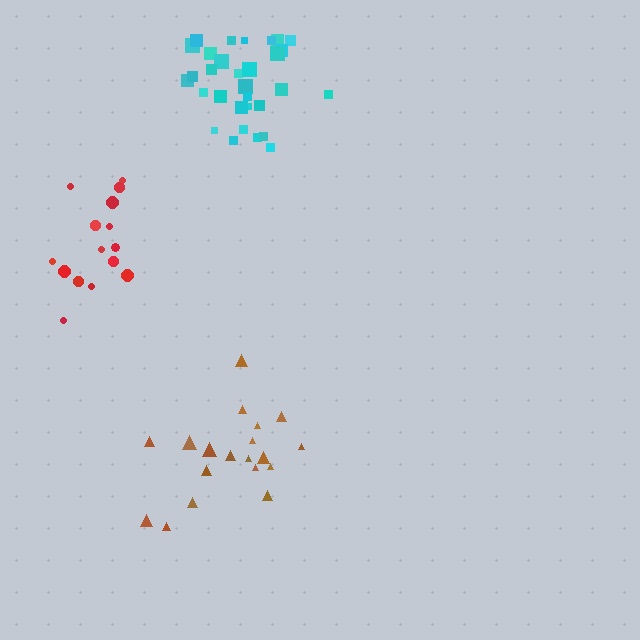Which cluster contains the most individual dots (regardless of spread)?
Cyan (31).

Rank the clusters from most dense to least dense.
cyan, red, brown.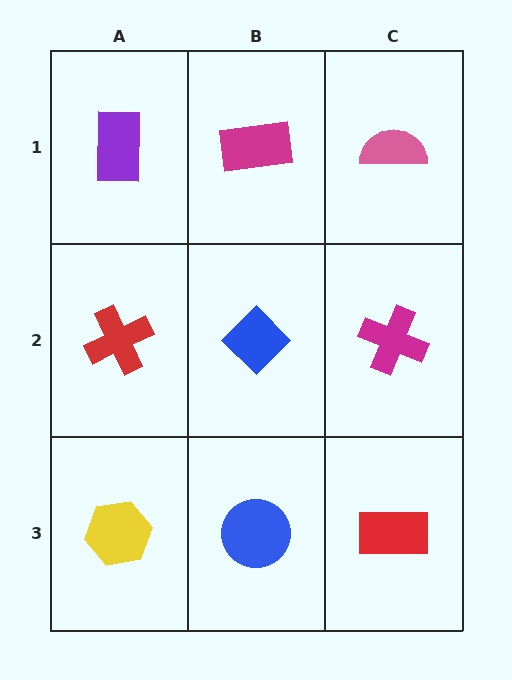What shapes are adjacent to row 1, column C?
A magenta cross (row 2, column C), a magenta rectangle (row 1, column B).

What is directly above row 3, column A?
A red cross.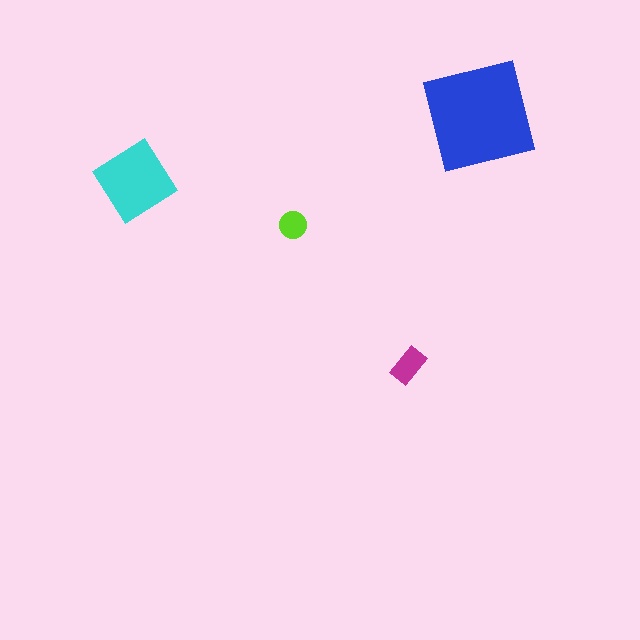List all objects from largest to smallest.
The blue square, the cyan diamond, the magenta rectangle, the lime circle.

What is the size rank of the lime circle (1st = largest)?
4th.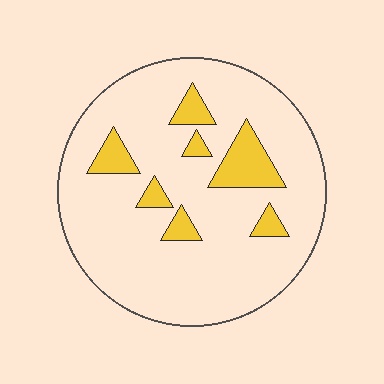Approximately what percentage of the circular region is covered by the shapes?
Approximately 15%.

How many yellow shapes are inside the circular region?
7.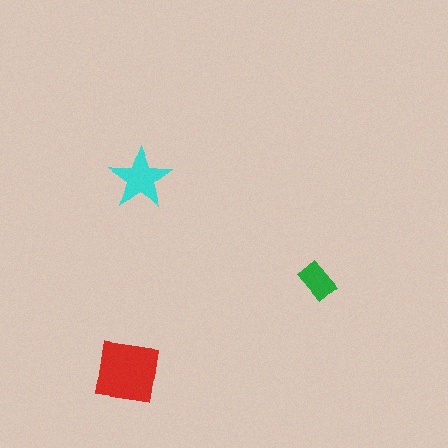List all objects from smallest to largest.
The green rectangle, the cyan star, the red square.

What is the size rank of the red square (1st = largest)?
1st.